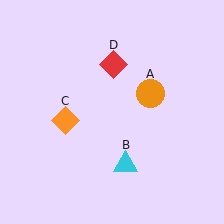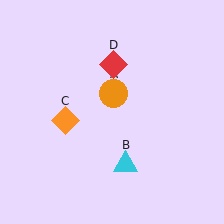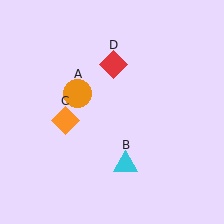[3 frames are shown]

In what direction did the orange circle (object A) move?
The orange circle (object A) moved left.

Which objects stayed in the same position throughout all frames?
Cyan triangle (object B) and orange diamond (object C) and red diamond (object D) remained stationary.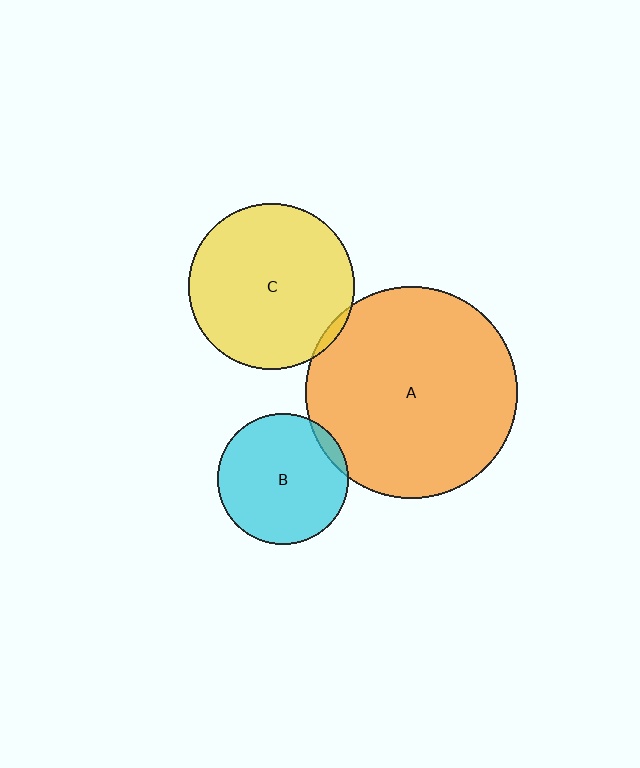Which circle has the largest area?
Circle A (orange).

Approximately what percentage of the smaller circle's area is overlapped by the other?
Approximately 5%.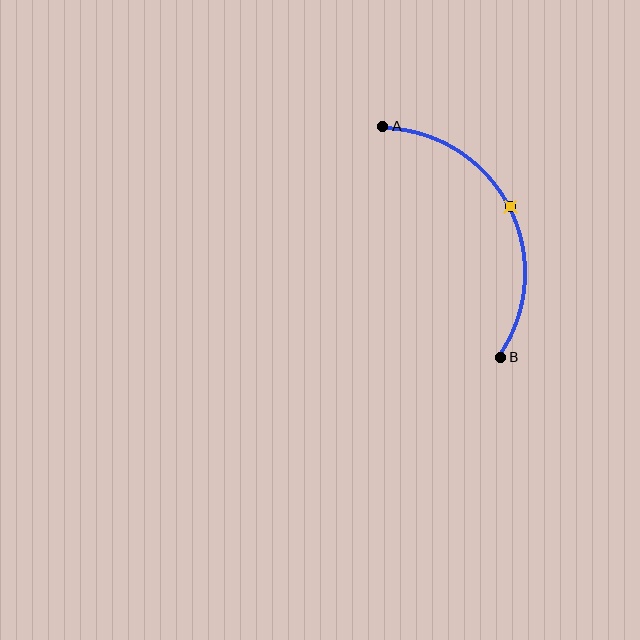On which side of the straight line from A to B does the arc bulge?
The arc bulges to the right of the straight line connecting A and B.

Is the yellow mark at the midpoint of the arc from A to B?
Yes. The yellow mark lies on the arc at equal arc-length from both A and B — it is the arc midpoint.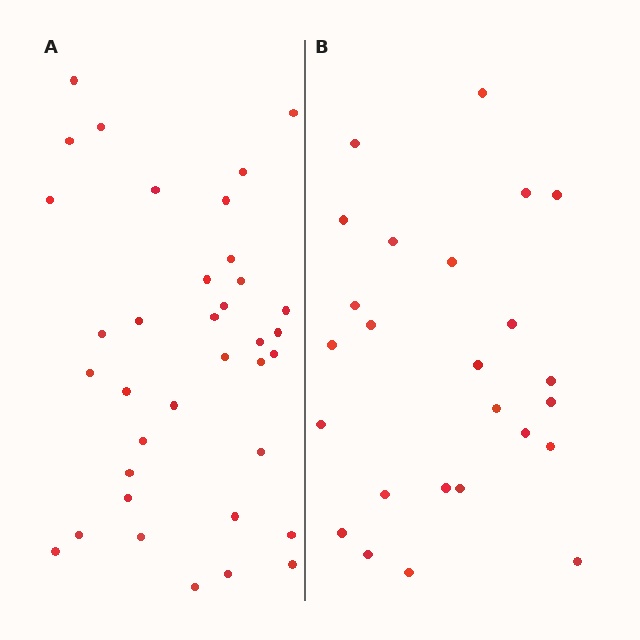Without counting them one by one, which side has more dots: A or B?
Region A (the left region) has more dots.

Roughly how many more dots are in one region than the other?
Region A has roughly 12 or so more dots than region B.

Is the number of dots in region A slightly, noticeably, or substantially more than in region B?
Region A has noticeably more, but not dramatically so. The ratio is roughly 1.4 to 1.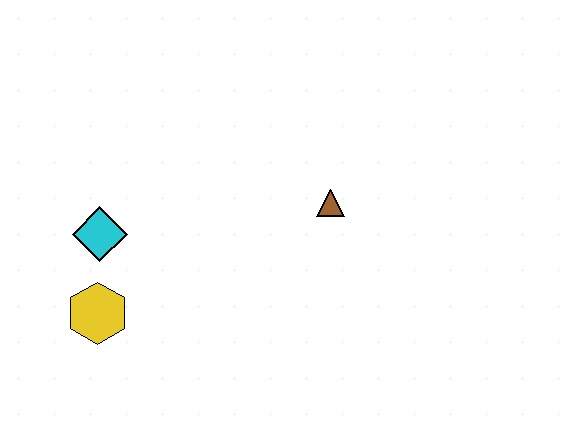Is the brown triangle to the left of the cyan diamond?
No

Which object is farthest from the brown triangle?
The yellow hexagon is farthest from the brown triangle.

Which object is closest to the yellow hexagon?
The cyan diamond is closest to the yellow hexagon.